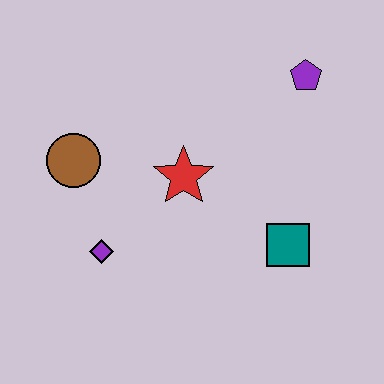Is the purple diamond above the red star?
No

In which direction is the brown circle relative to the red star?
The brown circle is to the left of the red star.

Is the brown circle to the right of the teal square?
No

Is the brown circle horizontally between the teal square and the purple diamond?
No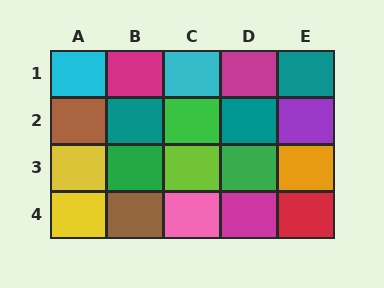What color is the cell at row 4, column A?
Yellow.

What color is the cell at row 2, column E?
Purple.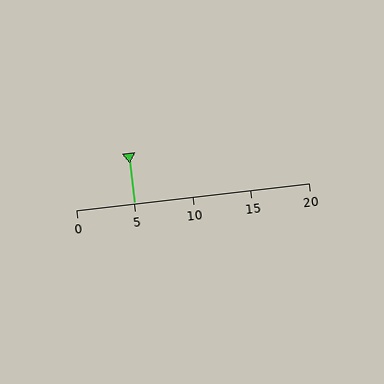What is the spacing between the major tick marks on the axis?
The major ticks are spaced 5 apart.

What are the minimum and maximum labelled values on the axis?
The axis runs from 0 to 20.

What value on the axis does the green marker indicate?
The marker indicates approximately 5.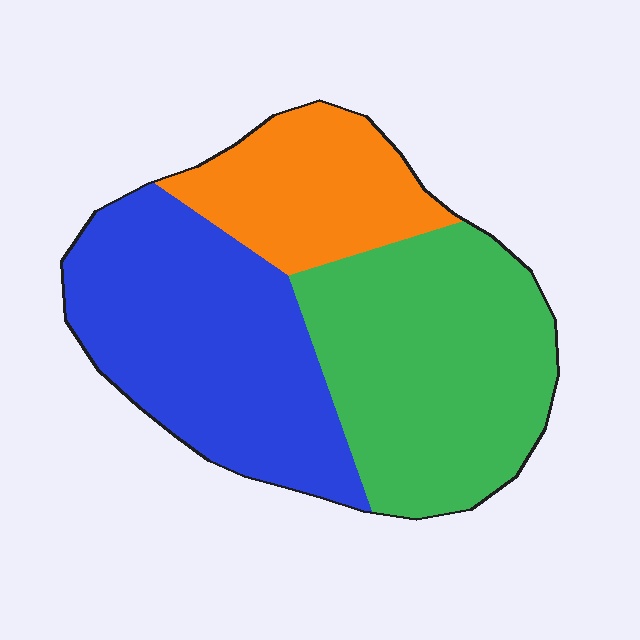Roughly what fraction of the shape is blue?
Blue takes up between a third and a half of the shape.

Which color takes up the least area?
Orange, at roughly 20%.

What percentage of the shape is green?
Green takes up between a third and a half of the shape.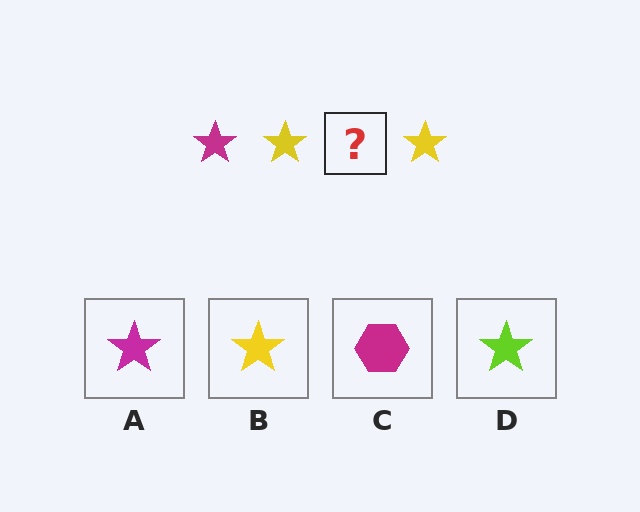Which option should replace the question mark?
Option A.